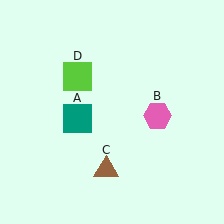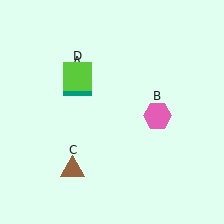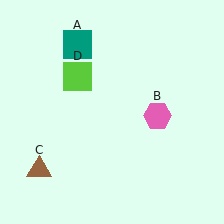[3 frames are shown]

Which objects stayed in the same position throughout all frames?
Pink hexagon (object B) and lime square (object D) remained stationary.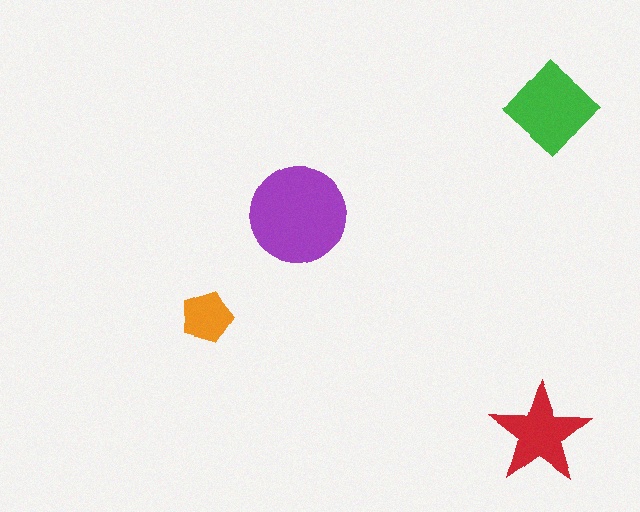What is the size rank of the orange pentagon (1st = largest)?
4th.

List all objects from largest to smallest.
The purple circle, the green diamond, the red star, the orange pentagon.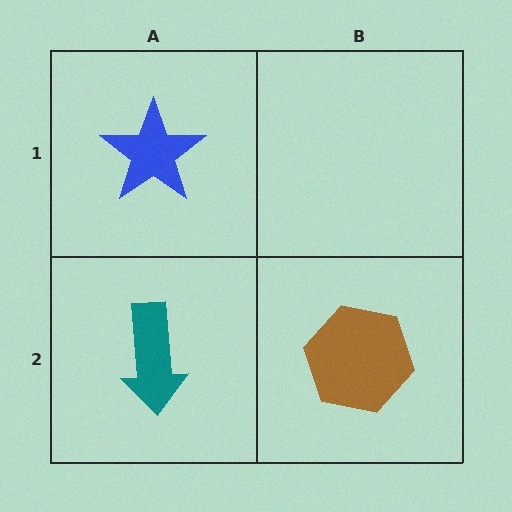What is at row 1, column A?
A blue star.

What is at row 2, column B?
A brown hexagon.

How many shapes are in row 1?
1 shape.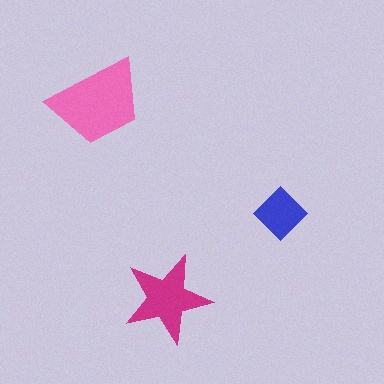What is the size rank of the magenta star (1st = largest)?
2nd.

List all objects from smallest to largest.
The blue diamond, the magenta star, the pink trapezoid.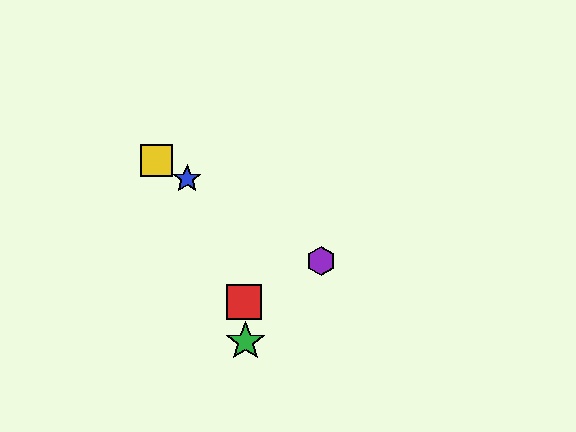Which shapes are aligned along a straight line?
The blue star, the yellow square, the purple hexagon are aligned along a straight line.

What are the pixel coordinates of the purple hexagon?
The purple hexagon is at (321, 261).